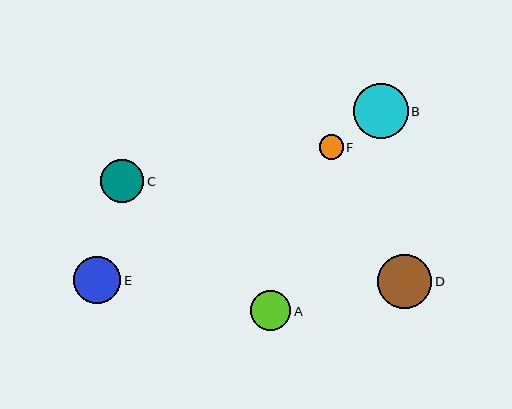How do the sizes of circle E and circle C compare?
Circle E and circle C are approximately the same size.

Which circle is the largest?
Circle B is the largest with a size of approximately 55 pixels.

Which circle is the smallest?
Circle F is the smallest with a size of approximately 24 pixels.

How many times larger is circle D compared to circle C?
Circle D is approximately 1.3 times the size of circle C.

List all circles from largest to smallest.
From largest to smallest: B, D, E, C, A, F.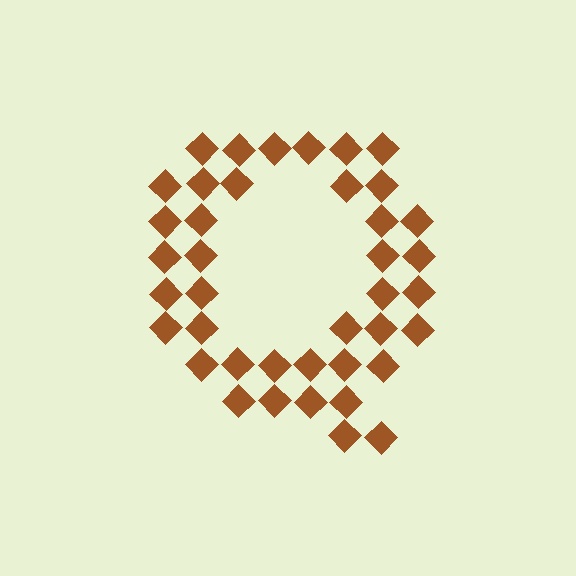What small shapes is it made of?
It is made of small diamonds.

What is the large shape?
The large shape is the letter Q.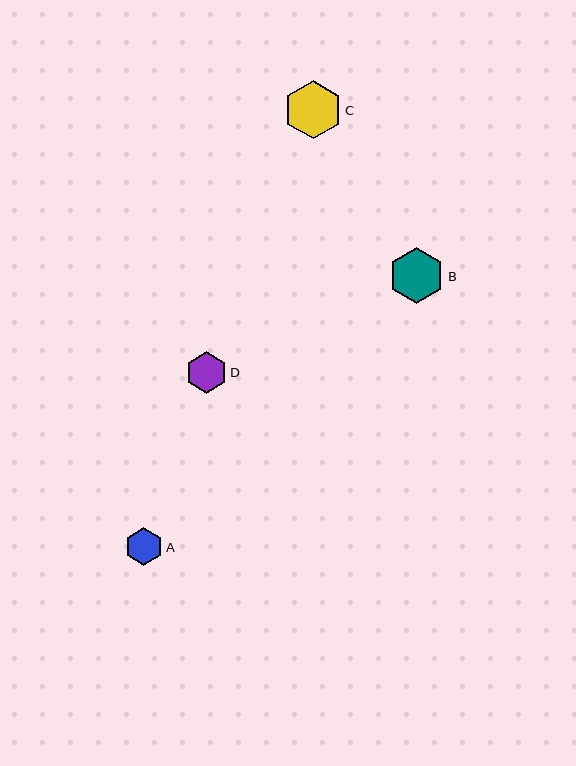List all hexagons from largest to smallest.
From largest to smallest: C, B, D, A.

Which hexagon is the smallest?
Hexagon A is the smallest with a size of approximately 37 pixels.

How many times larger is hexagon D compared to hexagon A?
Hexagon D is approximately 1.1 times the size of hexagon A.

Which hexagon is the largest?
Hexagon C is the largest with a size of approximately 58 pixels.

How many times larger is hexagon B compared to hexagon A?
Hexagon B is approximately 1.5 times the size of hexagon A.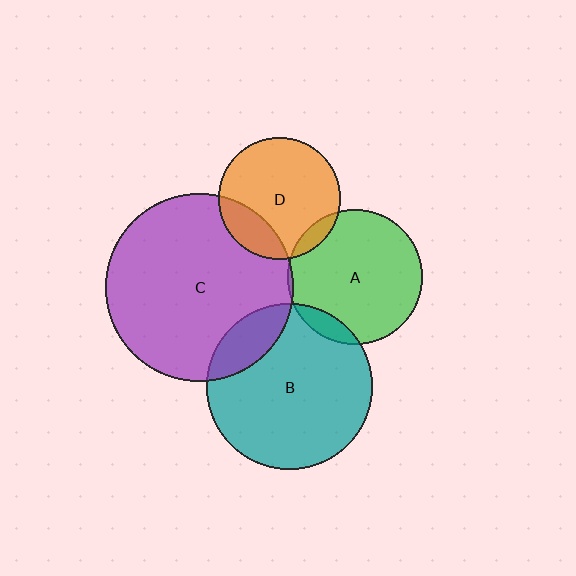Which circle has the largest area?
Circle C (purple).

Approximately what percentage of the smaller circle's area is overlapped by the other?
Approximately 20%.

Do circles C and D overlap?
Yes.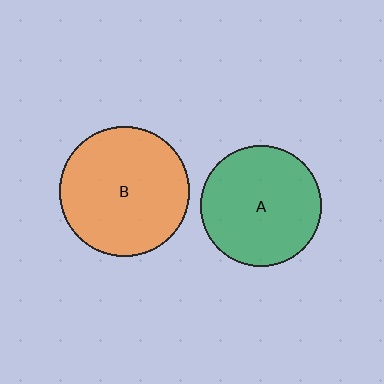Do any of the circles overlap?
No, none of the circles overlap.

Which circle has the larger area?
Circle B (orange).